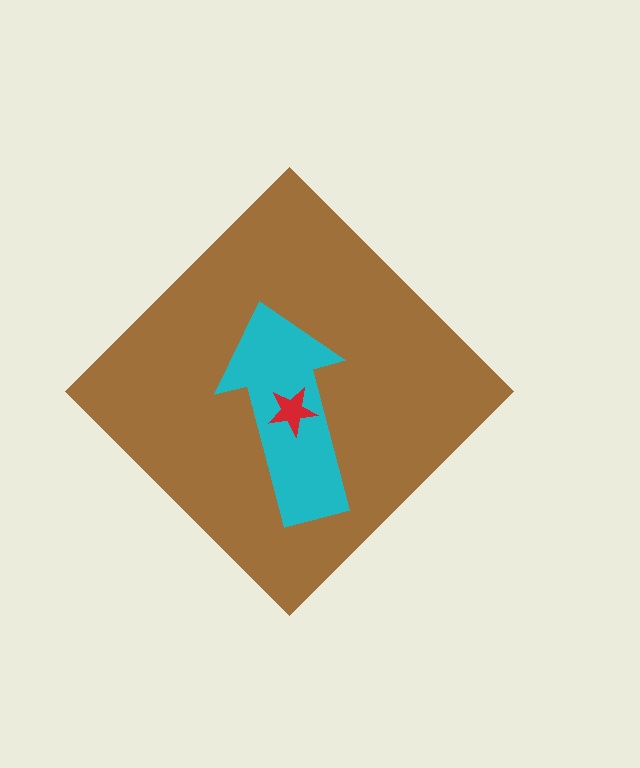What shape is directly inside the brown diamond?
The cyan arrow.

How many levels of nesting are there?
3.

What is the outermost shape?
The brown diamond.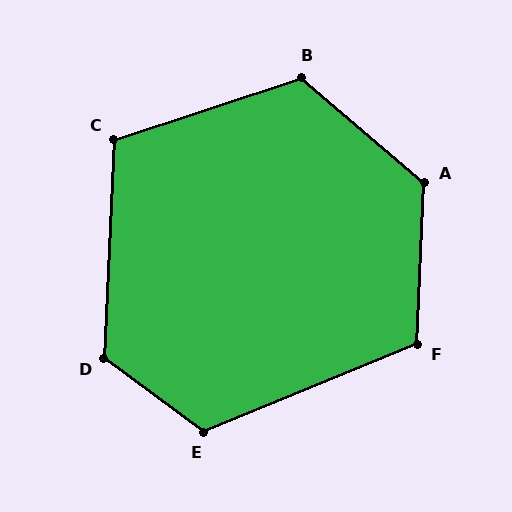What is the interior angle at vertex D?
Approximately 124 degrees (obtuse).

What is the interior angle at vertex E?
Approximately 121 degrees (obtuse).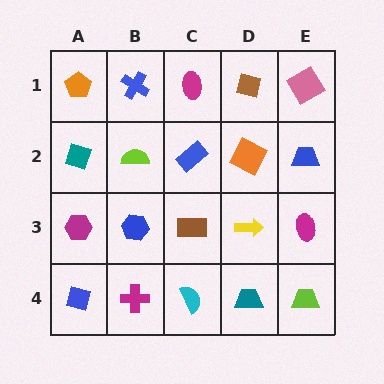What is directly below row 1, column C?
A blue rectangle.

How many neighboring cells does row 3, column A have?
3.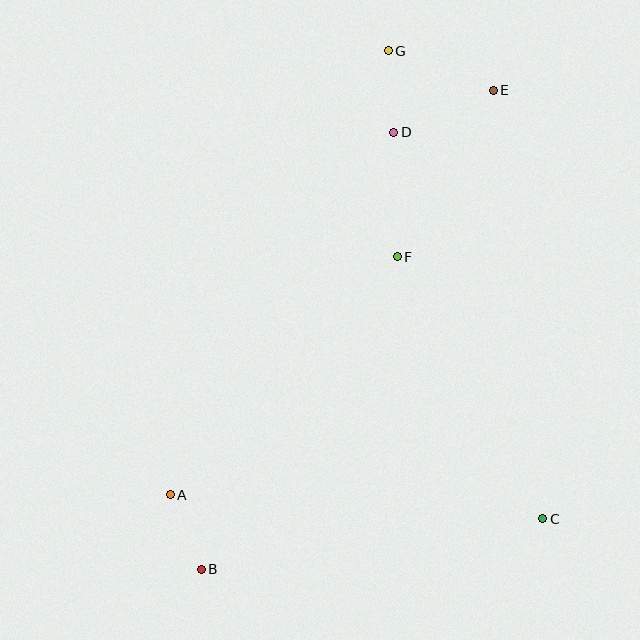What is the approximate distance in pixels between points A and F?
The distance between A and F is approximately 329 pixels.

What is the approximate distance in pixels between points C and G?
The distance between C and G is approximately 493 pixels.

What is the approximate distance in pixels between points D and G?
The distance between D and G is approximately 82 pixels.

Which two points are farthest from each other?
Points B and E are farthest from each other.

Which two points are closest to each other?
Points A and B are closest to each other.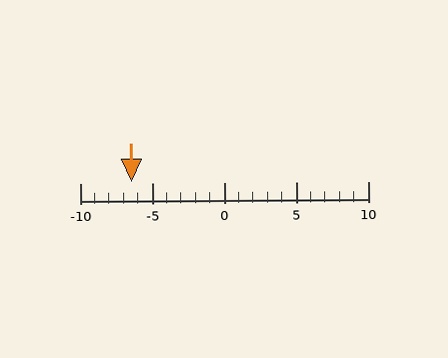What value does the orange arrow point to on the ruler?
The orange arrow points to approximately -6.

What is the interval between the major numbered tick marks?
The major tick marks are spaced 5 units apart.